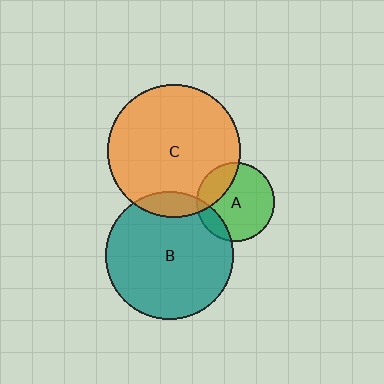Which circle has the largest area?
Circle C (orange).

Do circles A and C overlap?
Yes.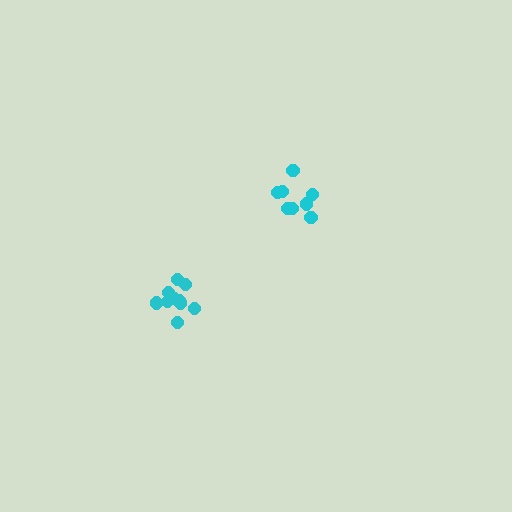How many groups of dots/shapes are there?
There are 2 groups.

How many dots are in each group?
Group 1: 8 dots, Group 2: 10 dots (18 total).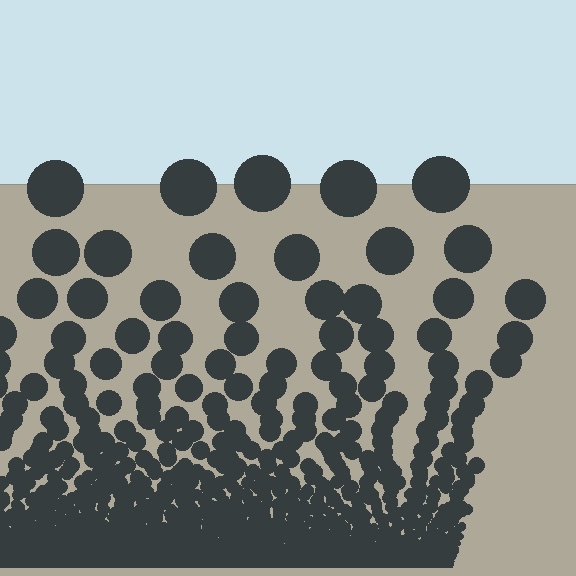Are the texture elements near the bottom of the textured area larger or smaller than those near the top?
Smaller. The gradient is inverted — elements near the bottom are smaller and denser.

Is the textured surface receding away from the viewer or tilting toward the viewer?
The surface appears to tilt toward the viewer. Texture elements get larger and sparser toward the top.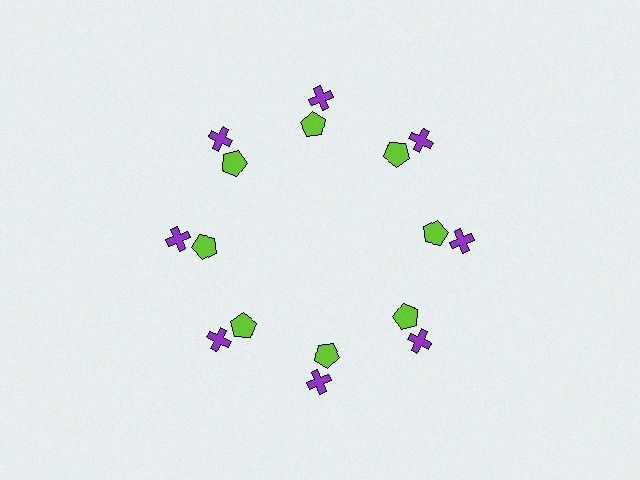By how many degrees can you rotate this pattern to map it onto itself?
The pattern maps onto itself every 45 degrees of rotation.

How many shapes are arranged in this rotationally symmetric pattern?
There are 16 shapes, arranged in 8 groups of 2.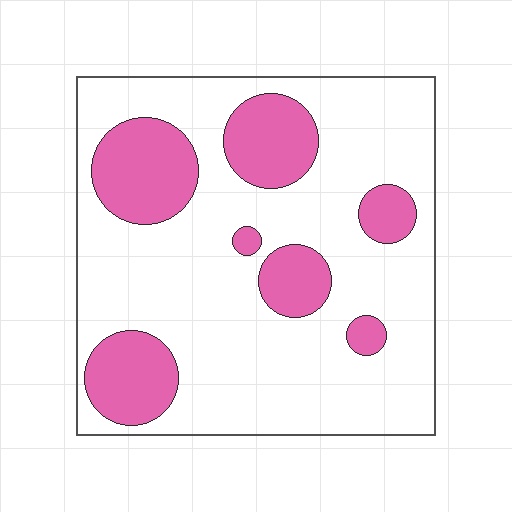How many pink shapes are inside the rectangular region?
7.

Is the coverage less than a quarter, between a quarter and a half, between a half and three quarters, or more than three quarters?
Between a quarter and a half.